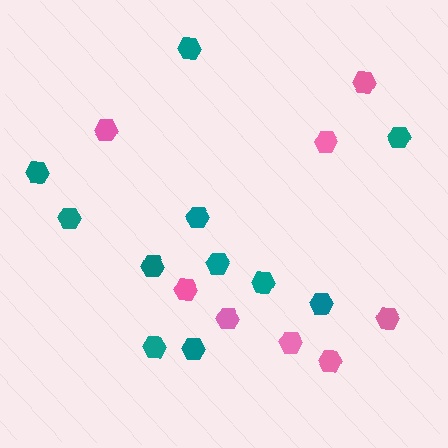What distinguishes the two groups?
There are 2 groups: one group of teal hexagons (11) and one group of pink hexagons (8).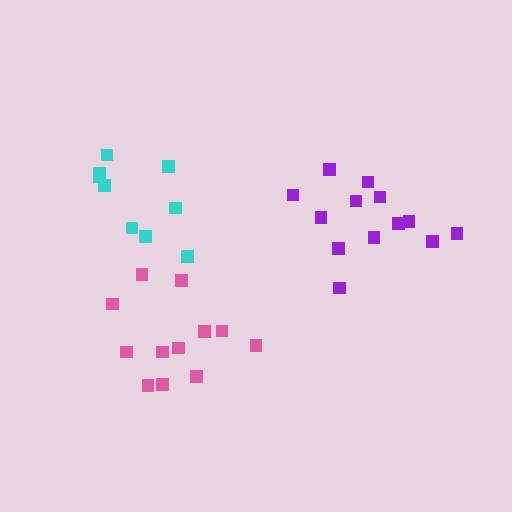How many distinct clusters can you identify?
There are 3 distinct clusters.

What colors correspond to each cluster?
The clusters are colored: purple, cyan, pink.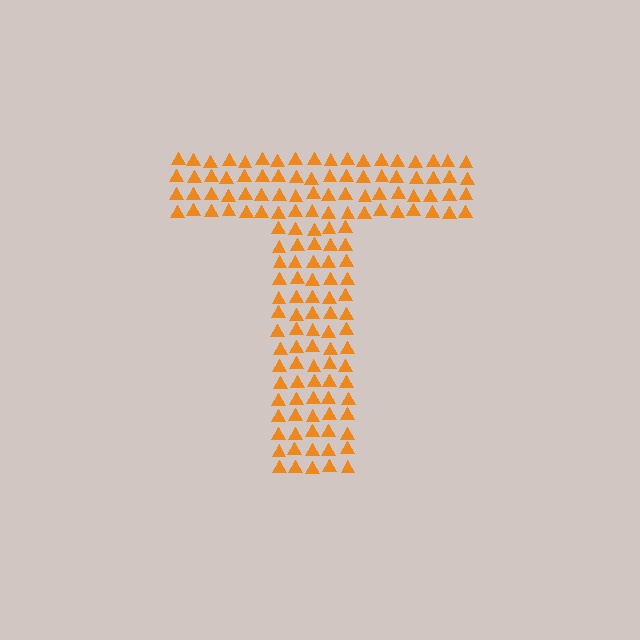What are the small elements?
The small elements are triangles.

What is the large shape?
The large shape is the letter T.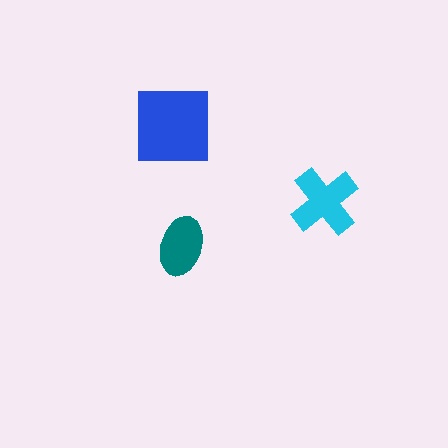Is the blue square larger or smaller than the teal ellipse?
Larger.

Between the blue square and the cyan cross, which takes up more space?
The blue square.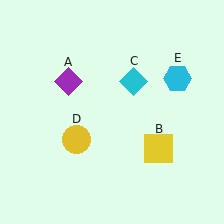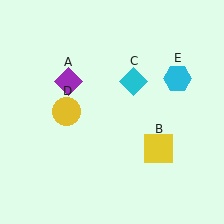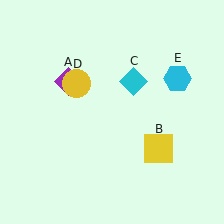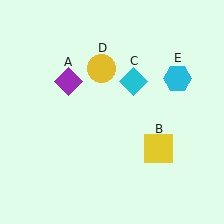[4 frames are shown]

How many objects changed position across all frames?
1 object changed position: yellow circle (object D).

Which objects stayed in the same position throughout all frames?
Purple diamond (object A) and yellow square (object B) and cyan diamond (object C) and cyan hexagon (object E) remained stationary.